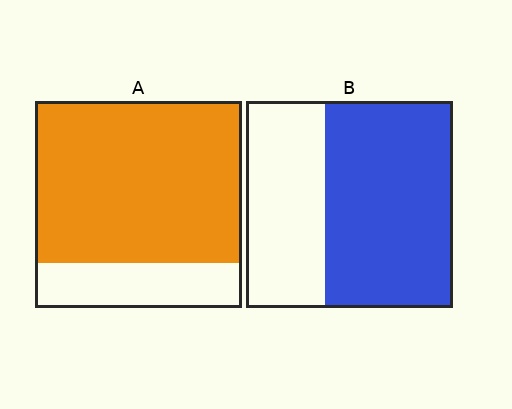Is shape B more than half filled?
Yes.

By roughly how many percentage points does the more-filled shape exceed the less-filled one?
By roughly 15 percentage points (A over B).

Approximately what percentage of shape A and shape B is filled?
A is approximately 80% and B is approximately 60%.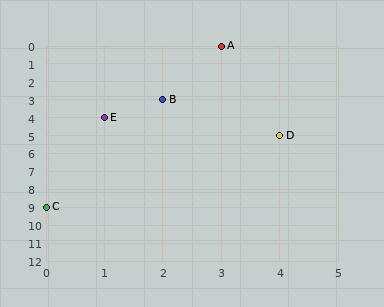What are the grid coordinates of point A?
Point A is at grid coordinates (3, 0).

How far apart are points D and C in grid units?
Points D and C are 4 columns and 4 rows apart (about 5.7 grid units diagonally).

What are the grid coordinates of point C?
Point C is at grid coordinates (0, 9).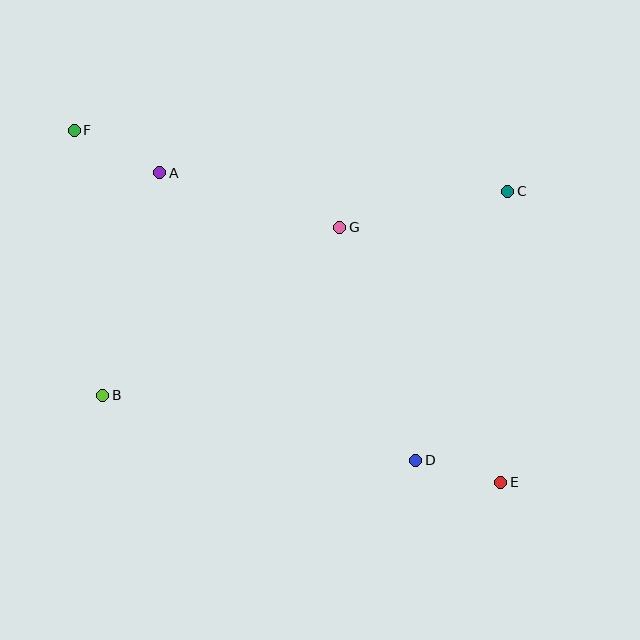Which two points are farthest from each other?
Points E and F are farthest from each other.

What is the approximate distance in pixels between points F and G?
The distance between F and G is approximately 283 pixels.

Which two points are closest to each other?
Points D and E are closest to each other.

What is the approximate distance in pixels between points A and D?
The distance between A and D is approximately 385 pixels.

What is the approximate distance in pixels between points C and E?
The distance between C and E is approximately 291 pixels.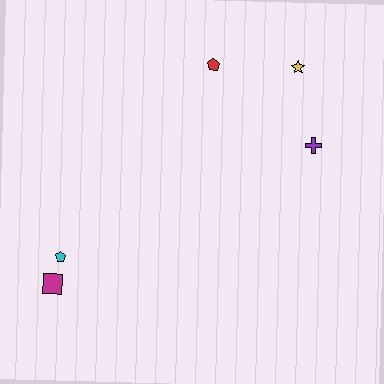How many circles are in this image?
There are no circles.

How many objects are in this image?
There are 5 objects.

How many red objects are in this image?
There is 1 red object.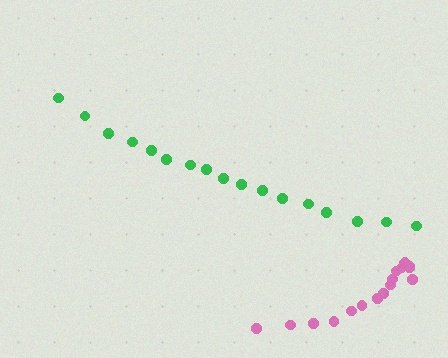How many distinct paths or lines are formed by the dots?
There are 2 distinct paths.